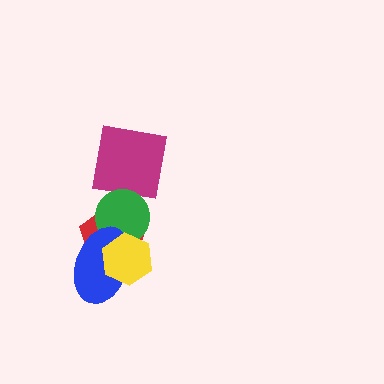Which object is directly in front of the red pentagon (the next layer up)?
The green circle is directly in front of the red pentagon.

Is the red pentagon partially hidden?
Yes, it is partially covered by another shape.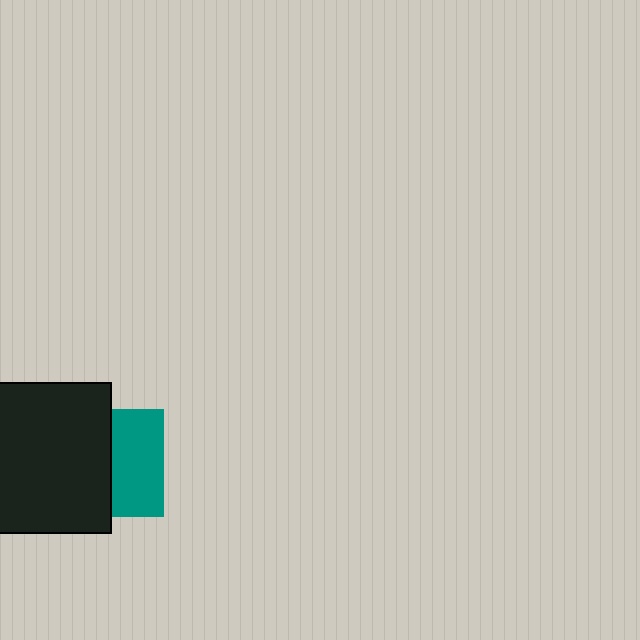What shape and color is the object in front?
The object in front is a black rectangle.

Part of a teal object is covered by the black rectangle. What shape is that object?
It is a square.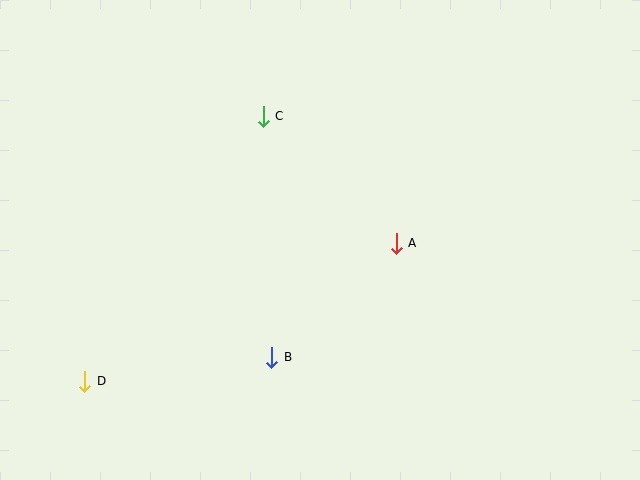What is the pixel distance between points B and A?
The distance between B and A is 169 pixels.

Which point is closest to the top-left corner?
Point C is closest to the top-left corner.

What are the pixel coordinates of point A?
Point A is at (396, 243).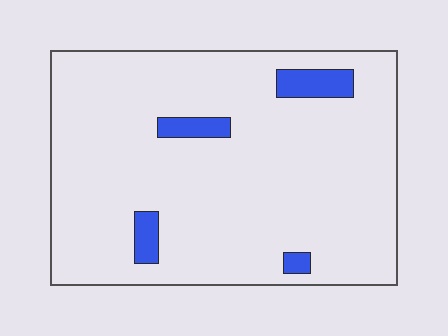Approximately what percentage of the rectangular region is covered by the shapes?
Approximately 5%.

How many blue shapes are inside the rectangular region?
4.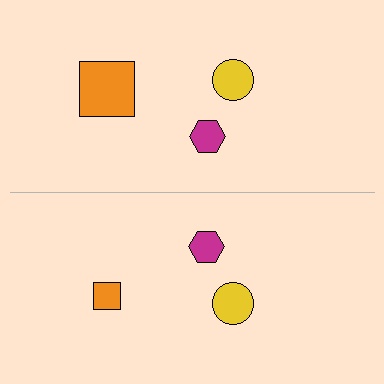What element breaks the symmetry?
The orange square on the bottom side has a different size than its mirror counterpart.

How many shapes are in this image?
There are 6 shapes in this image.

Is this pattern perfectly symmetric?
No, the pattern is not perfectly symmetric. The orange square on the bottom side has a different size than its mirror counterpart.